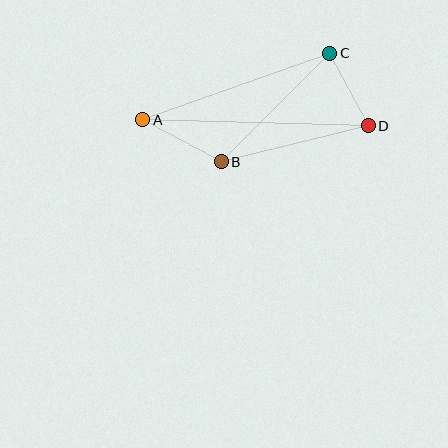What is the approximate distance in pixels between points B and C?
The distance between B and C is approximately 154 pixels.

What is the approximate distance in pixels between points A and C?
The distance between A and C is approximately 199 pixels.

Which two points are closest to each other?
Points C and D are closest to each other.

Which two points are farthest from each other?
Points A and D are farthest from each other.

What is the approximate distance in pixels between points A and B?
The distance between A and B is approximately 89 pixels.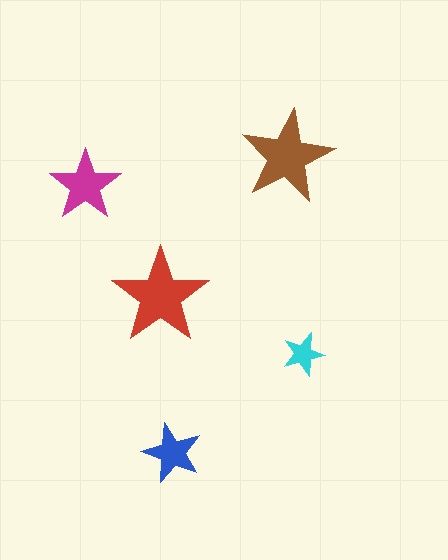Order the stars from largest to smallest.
the red one, the brown one, the magenta one, the blue one, the cyan one.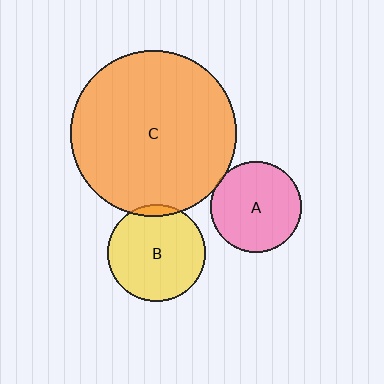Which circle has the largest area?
Circle C (orange).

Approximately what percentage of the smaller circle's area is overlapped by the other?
Approximately 5%.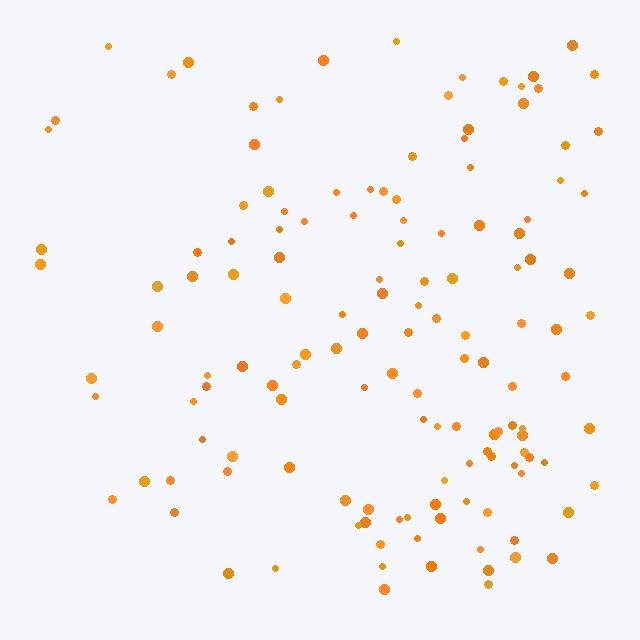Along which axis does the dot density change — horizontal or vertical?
Horizontal.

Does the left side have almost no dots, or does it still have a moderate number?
Still a moderate number, just noticeably fewer than the right.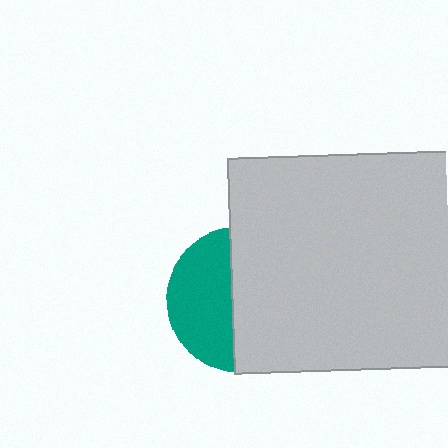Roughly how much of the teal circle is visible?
A small part of it is visible (roughly 43%).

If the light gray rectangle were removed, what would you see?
You would see the complete teal circle.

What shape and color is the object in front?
The object in front is a light gray rectangle.